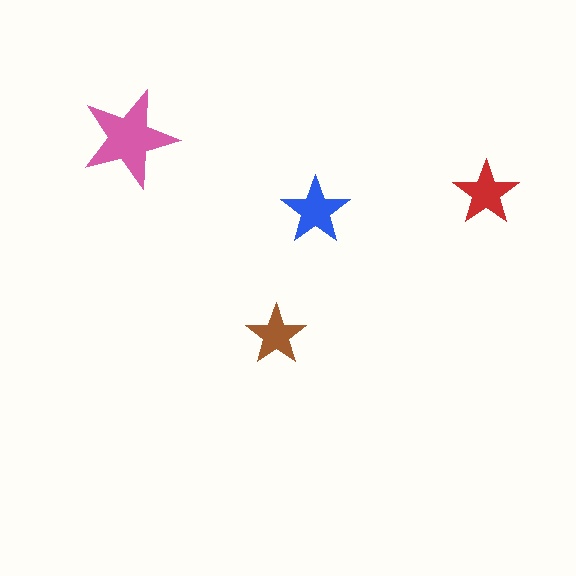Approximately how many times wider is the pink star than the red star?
About 1.5 times wider.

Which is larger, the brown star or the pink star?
The pink one.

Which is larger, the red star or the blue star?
The blue one.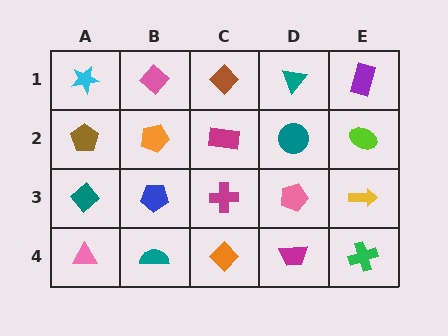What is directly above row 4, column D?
A pink pentagon.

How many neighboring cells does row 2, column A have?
3.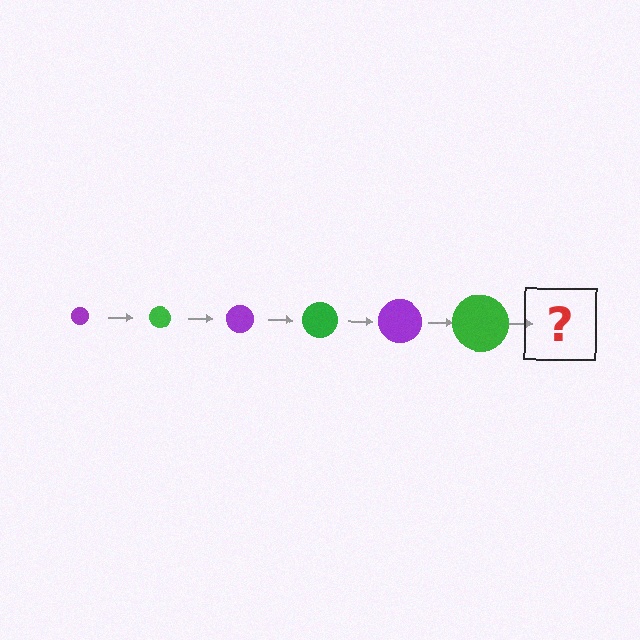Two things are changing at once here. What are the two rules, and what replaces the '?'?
The two rules are that the circle grows larger each step and the color cycles through purple and green. The '?' should be a purple circle, larger than the previous one.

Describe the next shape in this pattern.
It should be a purple circle, larger than the previous one.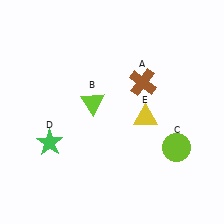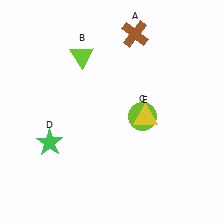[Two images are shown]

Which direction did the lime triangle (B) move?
The lime triangle (B) moved up.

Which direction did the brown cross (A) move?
The brown cross (A) moved up.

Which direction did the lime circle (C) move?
The lime circle (C) moved left.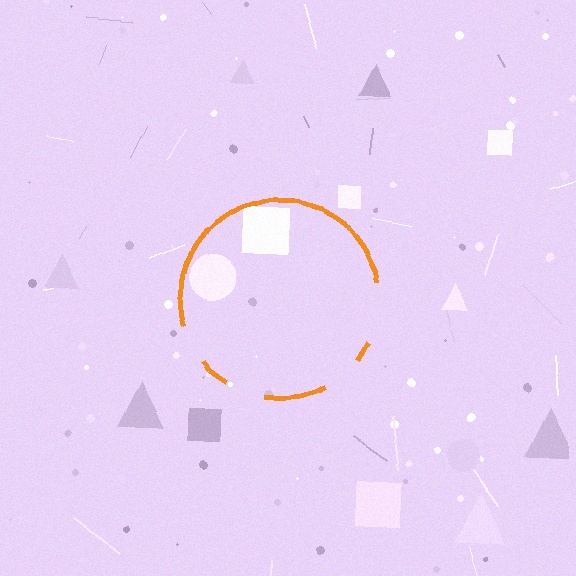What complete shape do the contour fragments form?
The contour fragments form a circle.